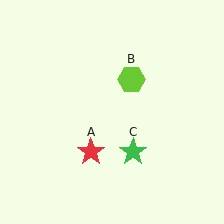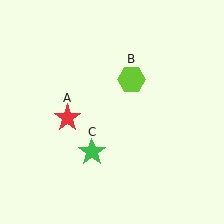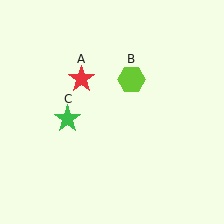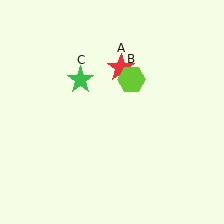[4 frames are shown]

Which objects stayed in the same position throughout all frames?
Lime hexagon (object B) remained stationary.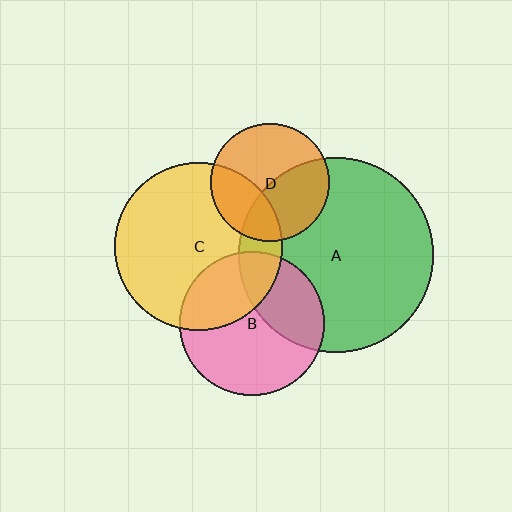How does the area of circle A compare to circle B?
Approximately 1.8 times.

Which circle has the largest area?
Circle A (green).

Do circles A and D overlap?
Yes.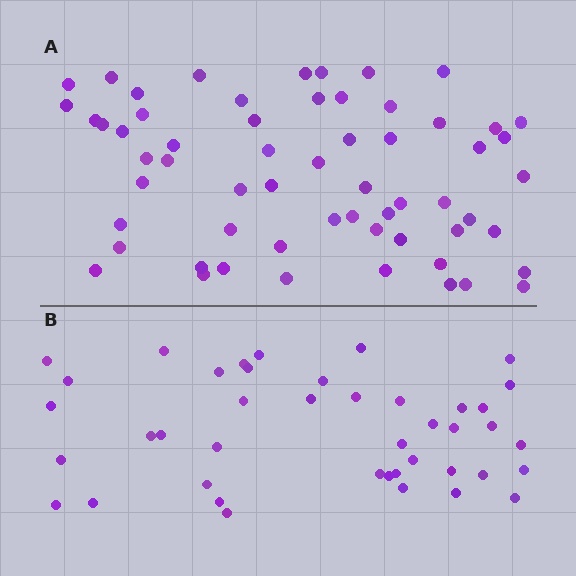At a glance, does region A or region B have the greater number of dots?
Region A (the top region) has more dots.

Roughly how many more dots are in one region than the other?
Region A has approximately 20 more dots than region B.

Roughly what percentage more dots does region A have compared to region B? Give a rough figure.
About 45% more.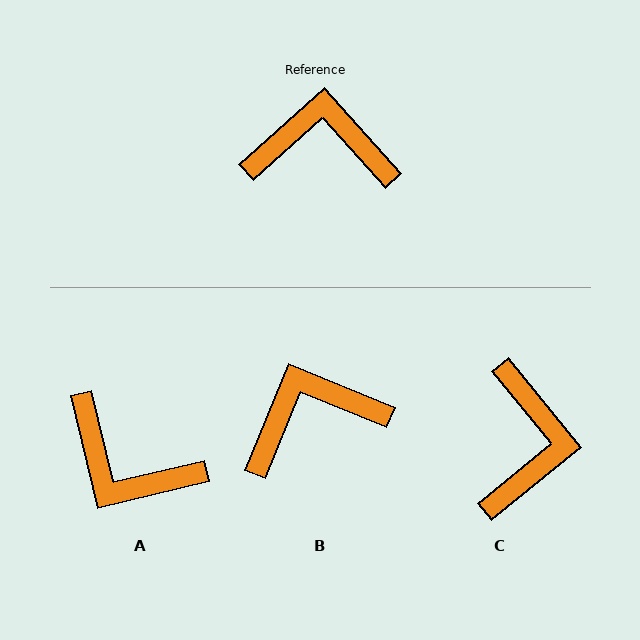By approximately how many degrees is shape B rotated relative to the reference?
Approximately 26 degrees counter-clockwise.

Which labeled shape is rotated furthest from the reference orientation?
A, about 152 degrees away.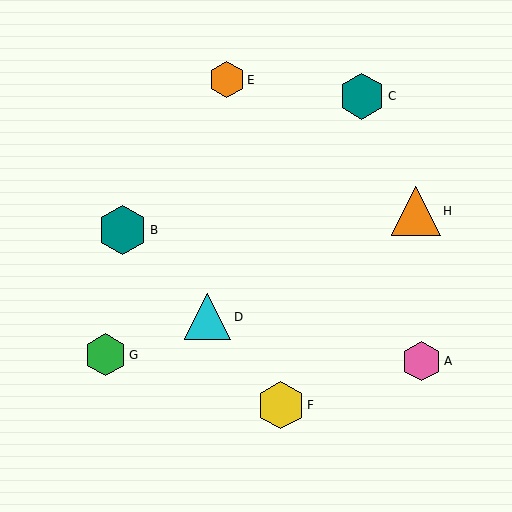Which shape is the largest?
The teal hexagon (labeled B) is the largest.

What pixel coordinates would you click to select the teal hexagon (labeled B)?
Click at (123, 230) to select the teal hexagon B.